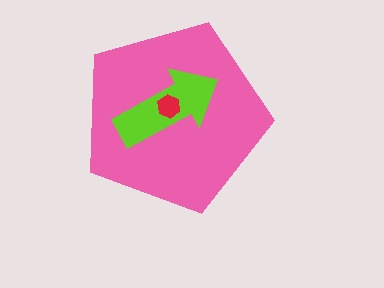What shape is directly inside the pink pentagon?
The lime arrow.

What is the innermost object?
The red hexagon.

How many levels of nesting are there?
3.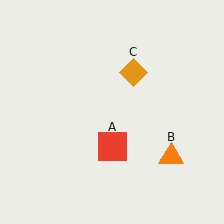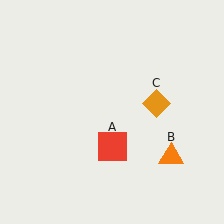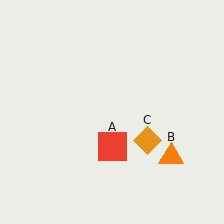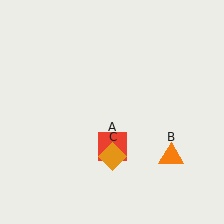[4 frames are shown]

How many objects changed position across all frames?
1 object changed position: orange diamond (object C).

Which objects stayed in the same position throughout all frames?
Red square (object A) and orange triangle (object B) remained stationary.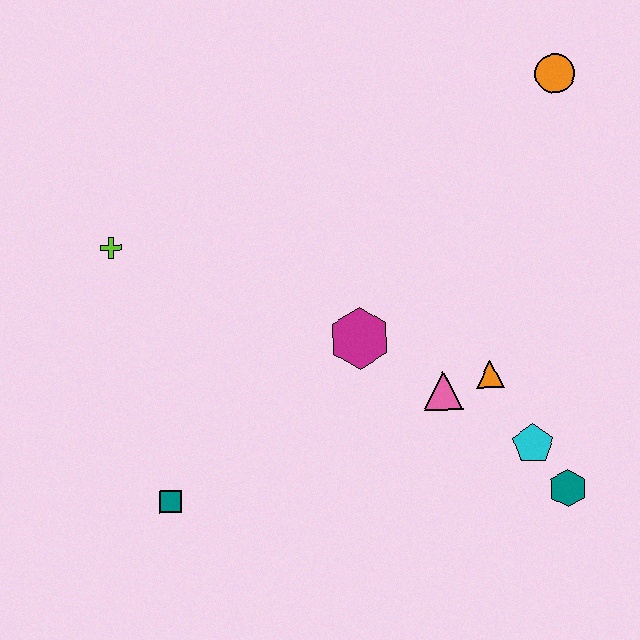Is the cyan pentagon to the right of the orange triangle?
Yes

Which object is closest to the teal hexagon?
The cyan pentagon is closest to the teal hexagon.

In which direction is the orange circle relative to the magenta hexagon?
The orange circle is above the magenta hexagon.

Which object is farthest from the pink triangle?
The lime cross is farthest from the pink triangle.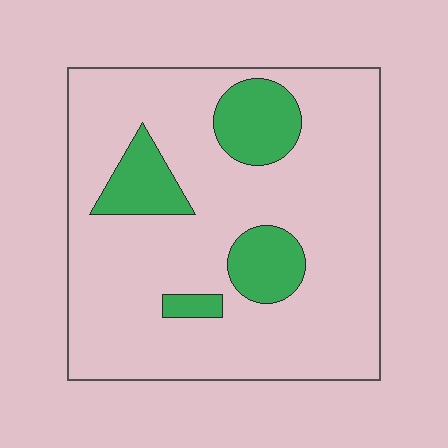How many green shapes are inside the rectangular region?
4.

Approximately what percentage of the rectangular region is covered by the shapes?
Approximately 20%.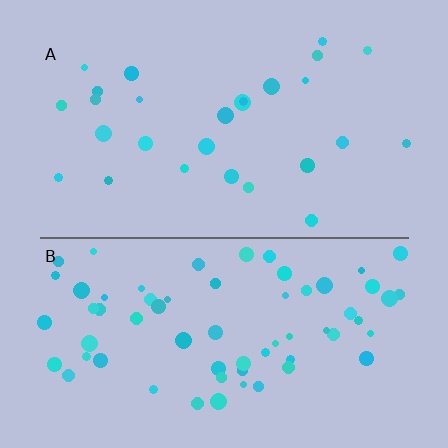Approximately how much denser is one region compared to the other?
Approximately 2.4× — region B over region A.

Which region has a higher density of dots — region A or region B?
B (the bottom).